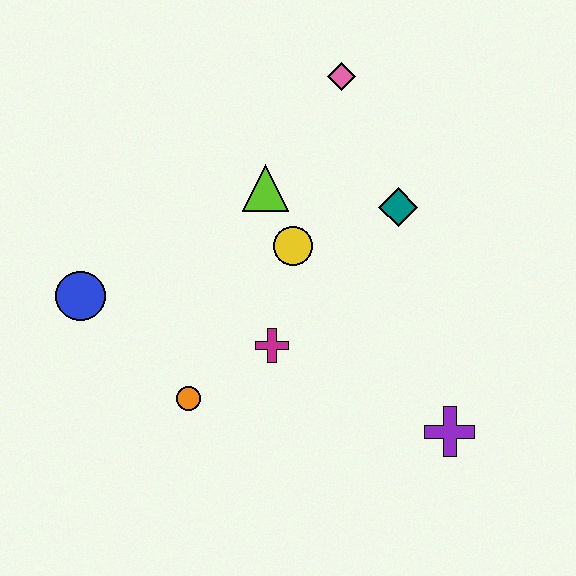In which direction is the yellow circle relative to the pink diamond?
The yellow circle is below the pink diamond.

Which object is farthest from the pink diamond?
The purple cross is farthest from the pink diamond.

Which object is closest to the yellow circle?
The lime triangle is closest to the yellow circle.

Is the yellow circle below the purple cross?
No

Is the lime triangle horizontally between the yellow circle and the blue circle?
Yes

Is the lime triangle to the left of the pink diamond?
Yes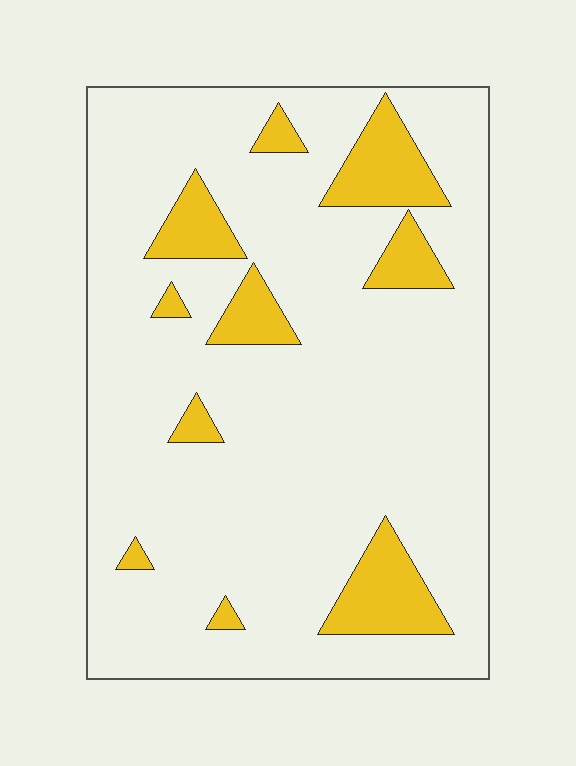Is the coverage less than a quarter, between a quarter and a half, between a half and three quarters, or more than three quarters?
Less than a quarter.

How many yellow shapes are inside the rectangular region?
10.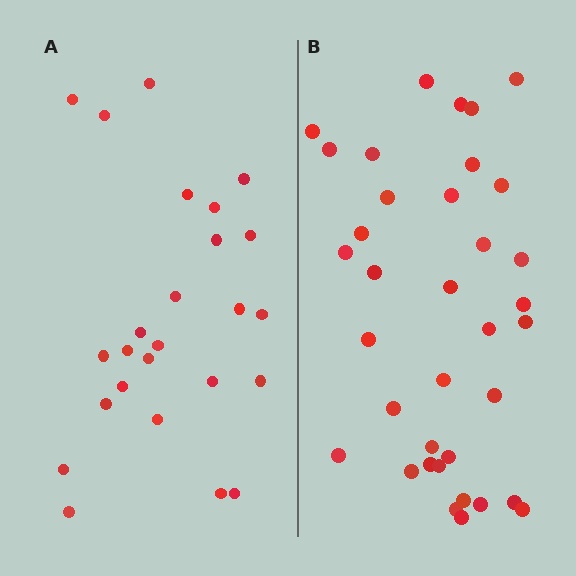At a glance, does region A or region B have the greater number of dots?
Region B (the right region) has more dots.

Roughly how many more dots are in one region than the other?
Region B has roughly 12 or so more dots than region A.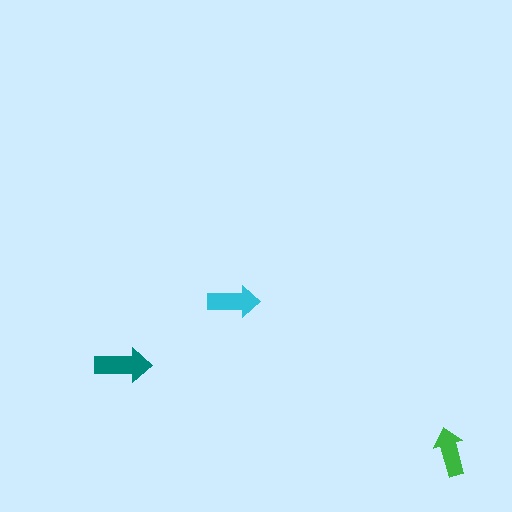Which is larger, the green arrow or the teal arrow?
The teal one.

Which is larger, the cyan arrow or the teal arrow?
The teal one.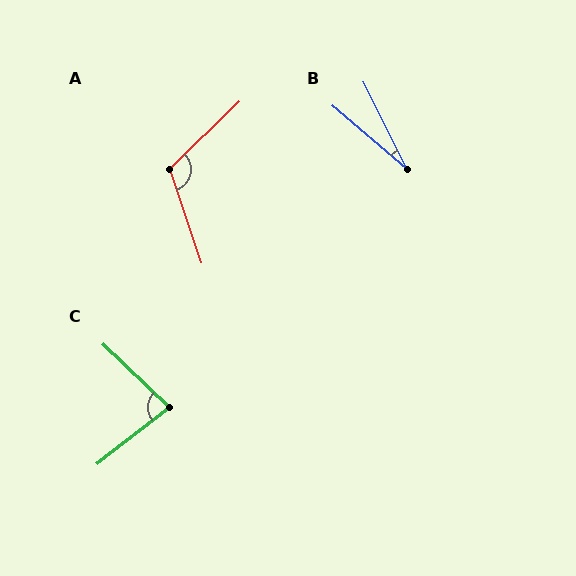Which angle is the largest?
A, at approximately 115 degrees.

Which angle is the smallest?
B, at approximately 23 degrees.